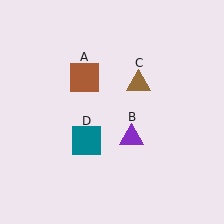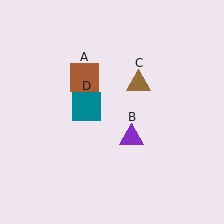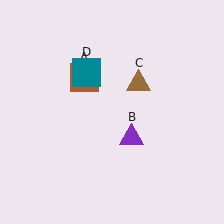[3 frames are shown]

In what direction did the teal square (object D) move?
The teal square (object D) moved up.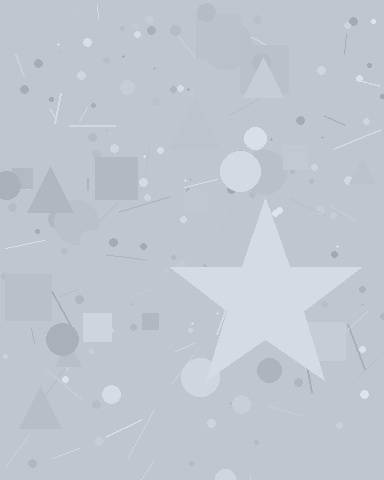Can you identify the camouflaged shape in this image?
The camouflaged shape is a star.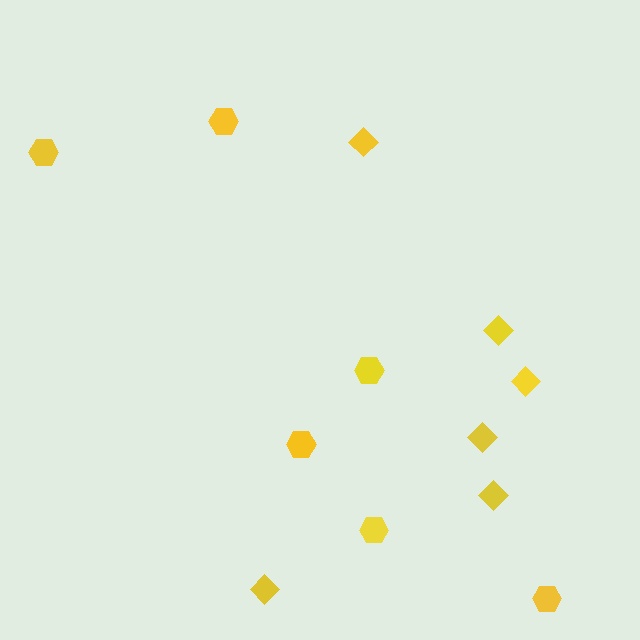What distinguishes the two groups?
There are 2 groups: one group of hexagons (6) and one group of diamonds (6).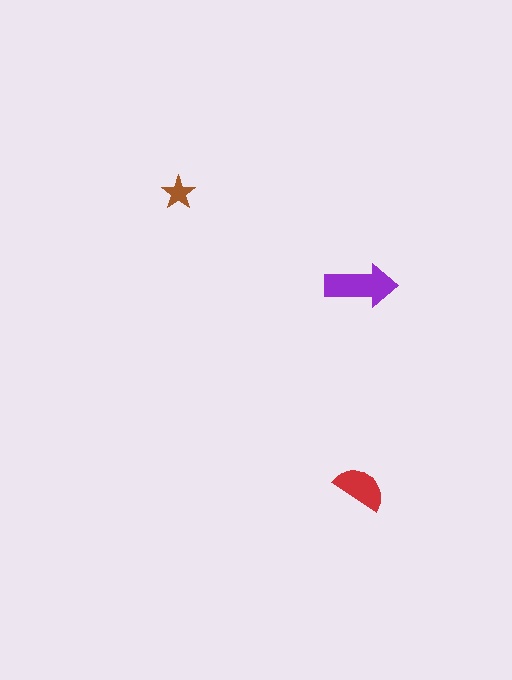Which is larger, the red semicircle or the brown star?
The red semicircle.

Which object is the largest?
The purple arrow.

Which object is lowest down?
The red semicircle is bottommost.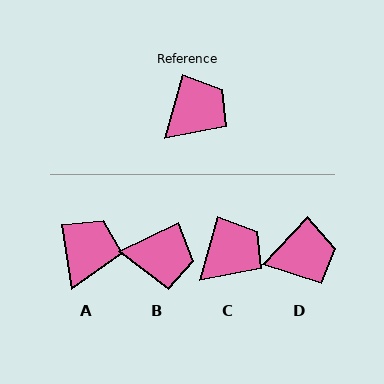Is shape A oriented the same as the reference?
No, it is off by about 25 degrees.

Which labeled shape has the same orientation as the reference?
C.